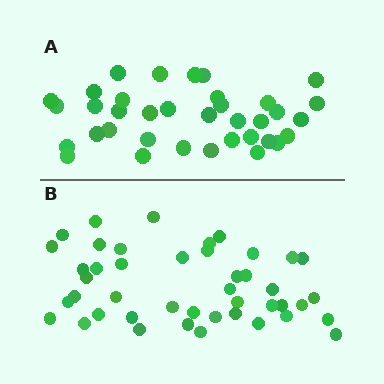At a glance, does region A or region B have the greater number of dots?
Region B (the bottom region) has more dots.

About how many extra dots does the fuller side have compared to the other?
Region B has roughly 8 or so more dots than region A.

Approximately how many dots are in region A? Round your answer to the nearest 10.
About 40 dots. (The exact count is 36, which rounds to 40.)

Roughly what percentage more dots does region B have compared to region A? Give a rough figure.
About 20% more.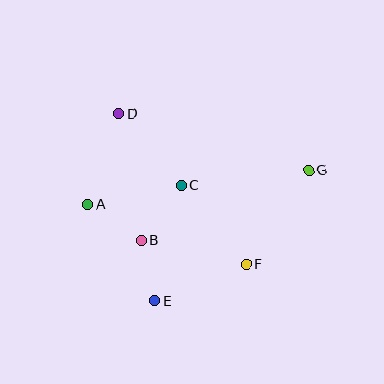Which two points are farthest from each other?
Points A and G are farthest from each other.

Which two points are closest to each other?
Points B and E are closest to each other.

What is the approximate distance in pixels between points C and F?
The distance between C and F is approximately 102 pixels.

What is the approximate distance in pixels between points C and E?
The distance between C and E is approximately 118 pixels.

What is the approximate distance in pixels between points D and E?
The distance between D and E is approximately 190 pixels.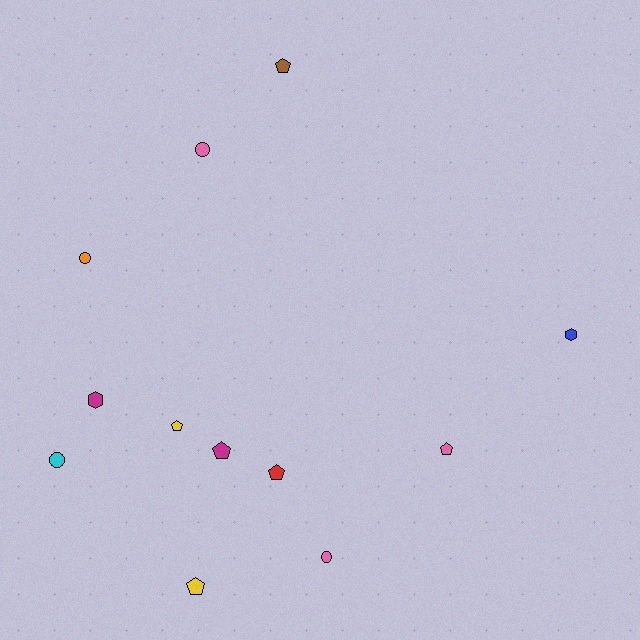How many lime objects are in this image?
There are no lime objects.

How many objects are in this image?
There are 12 objects.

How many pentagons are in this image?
There are 6 pentagons.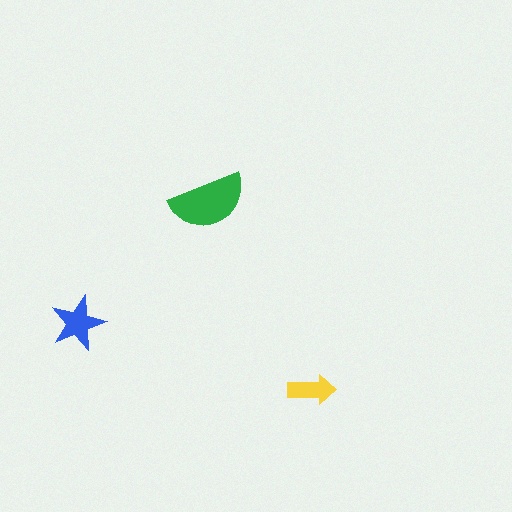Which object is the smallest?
The yellow arrow.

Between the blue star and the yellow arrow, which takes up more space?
The blue star.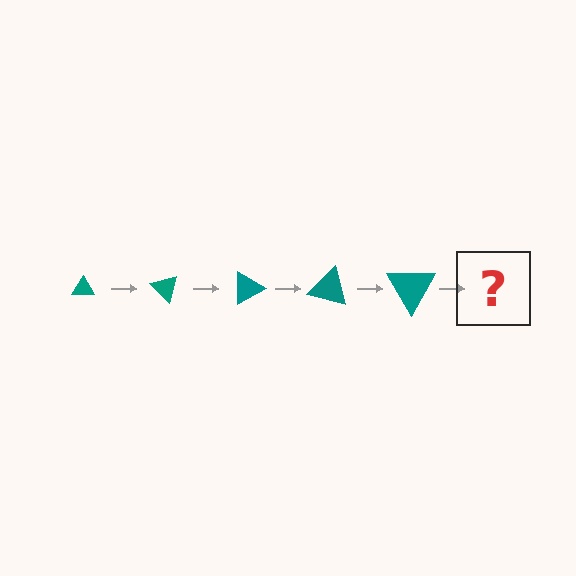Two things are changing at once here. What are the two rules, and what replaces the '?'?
The two rules are that the triangle grows larger each step and it rotates 45 degrees each step. The '?' should be a triangle, larger than the previous one and rotated 225 degrees from the start.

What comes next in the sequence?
The next element should be a triangle, larger than the previous one and rotated 225 degrees from the start.